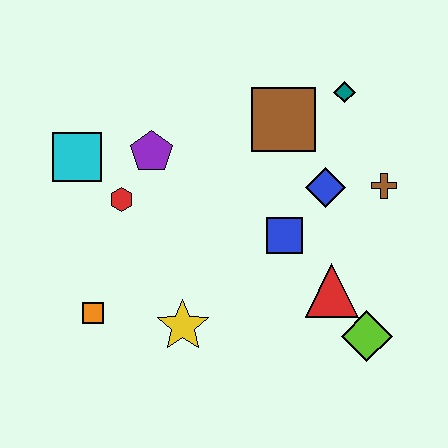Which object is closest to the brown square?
The teal diamond is closest to the brown square.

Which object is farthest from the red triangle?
The cyan square is farthest from the red triangle.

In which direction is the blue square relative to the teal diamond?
The blue square is below the teal diamond.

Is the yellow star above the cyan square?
No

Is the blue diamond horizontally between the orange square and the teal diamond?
Yes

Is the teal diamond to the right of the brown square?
Yes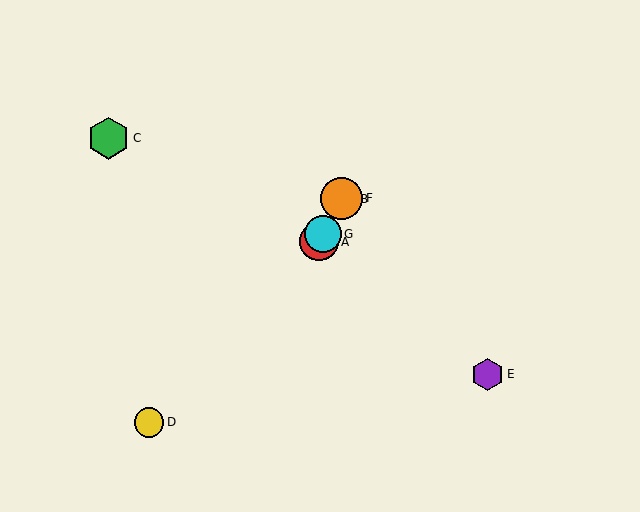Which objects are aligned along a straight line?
Objects A, B, F, G are aligned along a straight line.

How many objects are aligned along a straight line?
4 objects (A, B, F, G) are aligned along a straight line.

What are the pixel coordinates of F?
Object F is at (341, 198).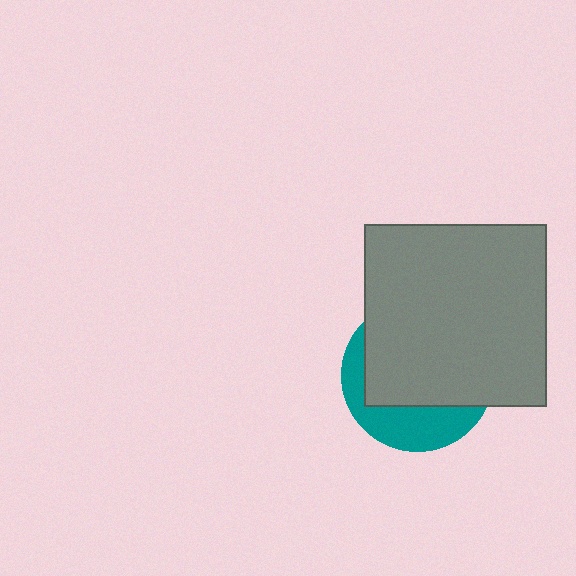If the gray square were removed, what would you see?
You would see the complete teal circle.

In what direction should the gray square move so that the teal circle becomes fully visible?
The gray square should move up. That is the shortest direction to clear the overlap and leave the teal circle fully visible.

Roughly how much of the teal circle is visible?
A small part of it is visible (roughly 32%).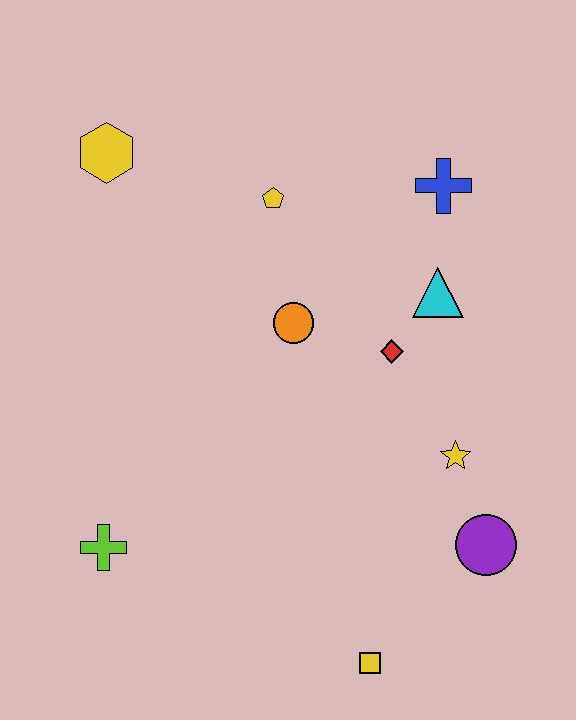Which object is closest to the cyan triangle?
The red diamond is closest to the cyan triangle.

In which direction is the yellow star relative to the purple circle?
The yellow star is above the purple circle.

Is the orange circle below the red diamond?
No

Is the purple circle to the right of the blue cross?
Yes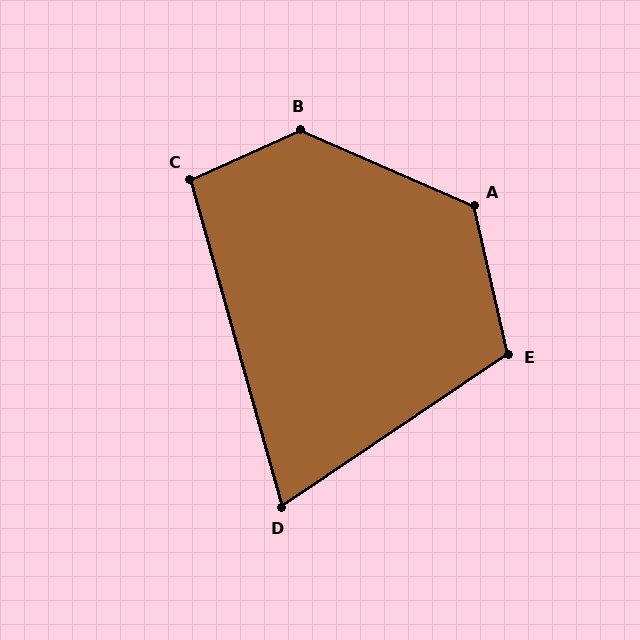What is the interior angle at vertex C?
Approximately 99 degrees (obtuse).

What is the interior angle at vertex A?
Approximately 127 degrees (obtuse).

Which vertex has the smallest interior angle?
D, at approximately 72 degrees.